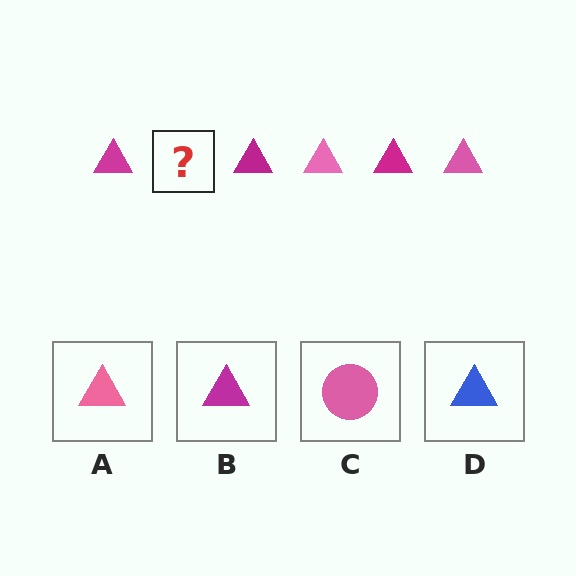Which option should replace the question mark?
Option A.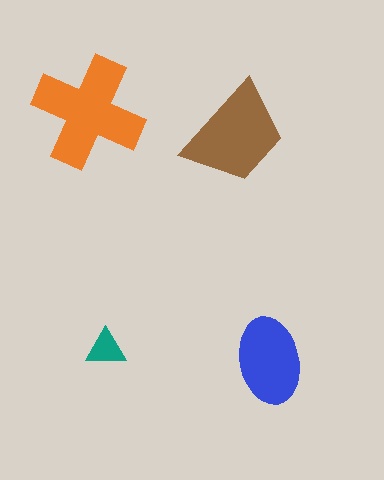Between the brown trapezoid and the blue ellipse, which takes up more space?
The brown trapezoid.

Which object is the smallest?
The teal triangle.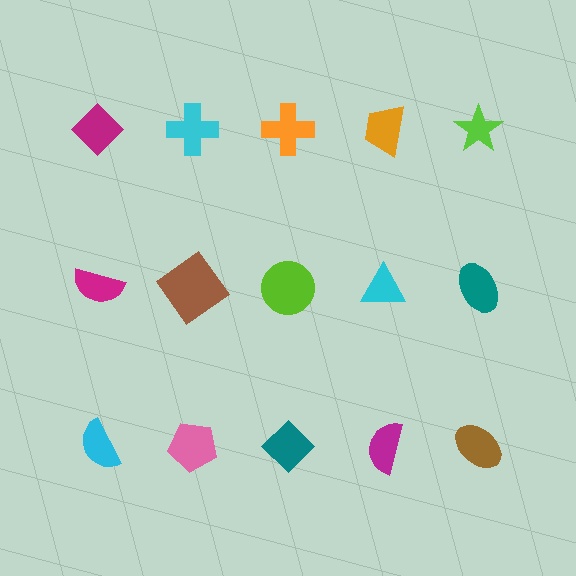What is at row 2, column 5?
A teal ellipse.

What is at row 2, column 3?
A lime circle.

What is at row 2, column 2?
A brown diamond.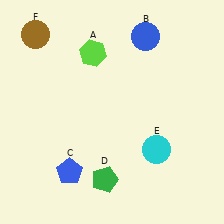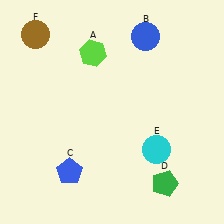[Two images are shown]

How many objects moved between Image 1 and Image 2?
1 object moved between the two images.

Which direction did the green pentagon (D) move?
The green pentagon (D) moved right.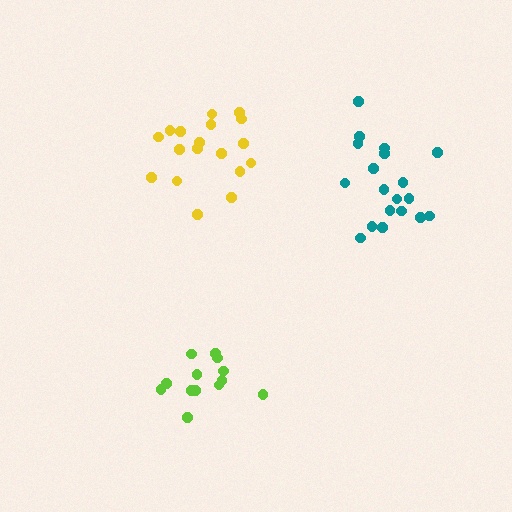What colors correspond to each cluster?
The clusters are colored: teal, lime, yellow.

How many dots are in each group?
Group 1: 19 dots, Group 2: 13 dots, Group 3: 18 dots (50 total).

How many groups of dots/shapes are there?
There are 3 groups.